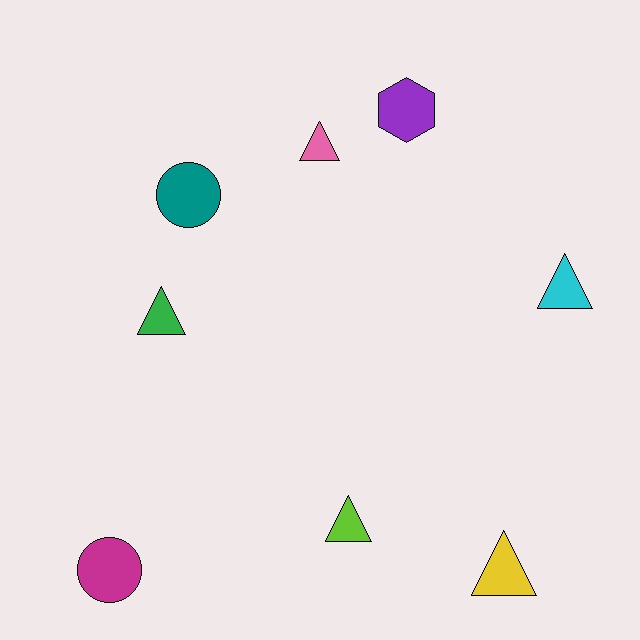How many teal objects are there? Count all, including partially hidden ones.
There is 1 teal object.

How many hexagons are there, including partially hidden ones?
There is 1 hexagon.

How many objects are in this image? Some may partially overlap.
There are 8 objects.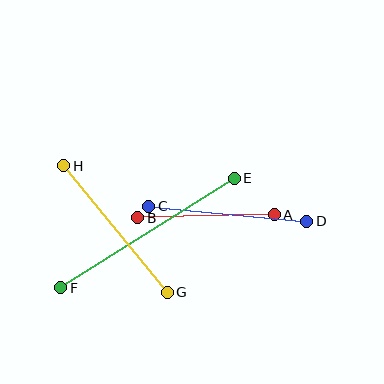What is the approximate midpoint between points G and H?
The midpoint is at approximately (116, 229) pixels.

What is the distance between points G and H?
The distance is approximately 164 pixels.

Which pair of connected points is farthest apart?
Points E and F are farthest apart.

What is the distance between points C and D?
The distance is approximately 159 pixels.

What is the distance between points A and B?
The distance is approximately 137 pixels.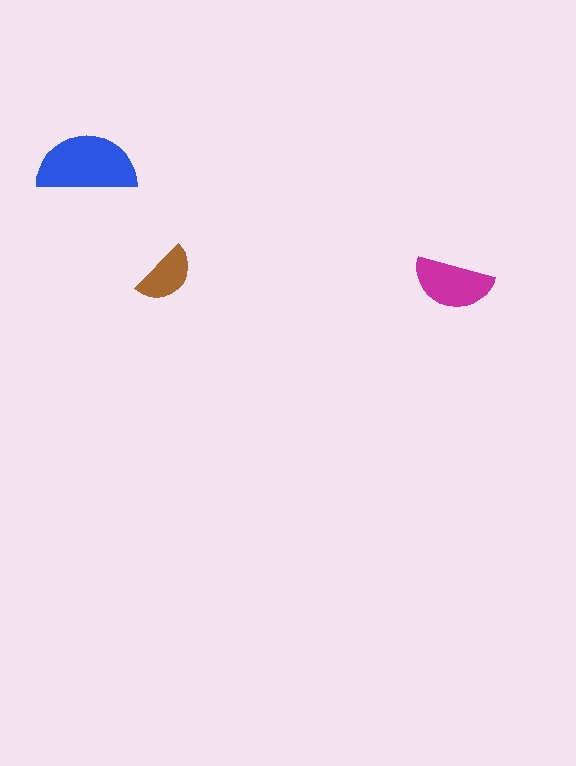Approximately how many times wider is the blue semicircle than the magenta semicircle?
About 1.5 times wider.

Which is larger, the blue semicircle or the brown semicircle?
The blue one.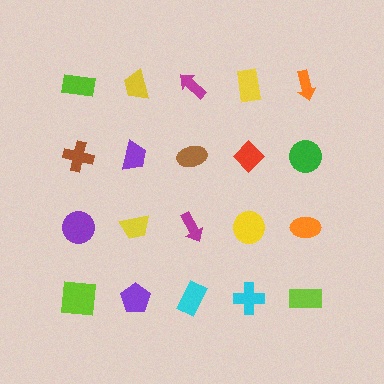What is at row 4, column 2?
A purple pentagon.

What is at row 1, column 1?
A lime rectangle.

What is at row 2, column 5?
A green circle.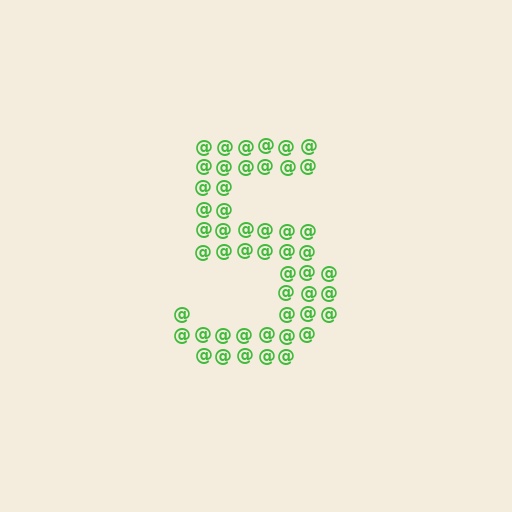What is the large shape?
The large shape is the digit 5.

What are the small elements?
The small elements are at signs.